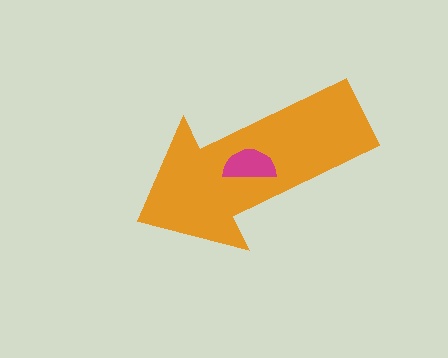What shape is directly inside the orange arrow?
The magenta semicircle.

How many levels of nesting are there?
2.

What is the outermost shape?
The orange arrow.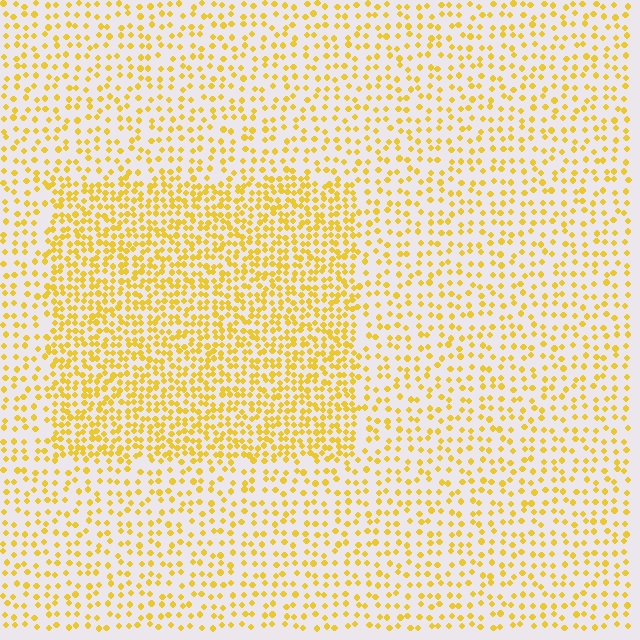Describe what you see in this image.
The image contains small yellow elements arranged at two different densities. A rectangle-shaped region is visible where the elements are more densely packed than the surrounding area.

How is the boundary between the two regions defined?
The boundary is defined by a change in element density (approximately 2.0x ratio). All elements are the same color, size, and shape.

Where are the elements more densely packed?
The elements are more densely packed inside the rectangle boundary.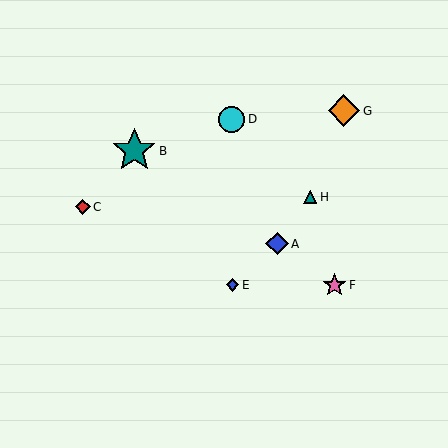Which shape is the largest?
The teal star (labeled B) is the largest.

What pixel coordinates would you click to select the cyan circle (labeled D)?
Click at (232, 119) to select the cyan circle D.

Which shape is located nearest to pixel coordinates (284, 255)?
The blue diamond (labeled A) at (277, 244) is nearest to that location.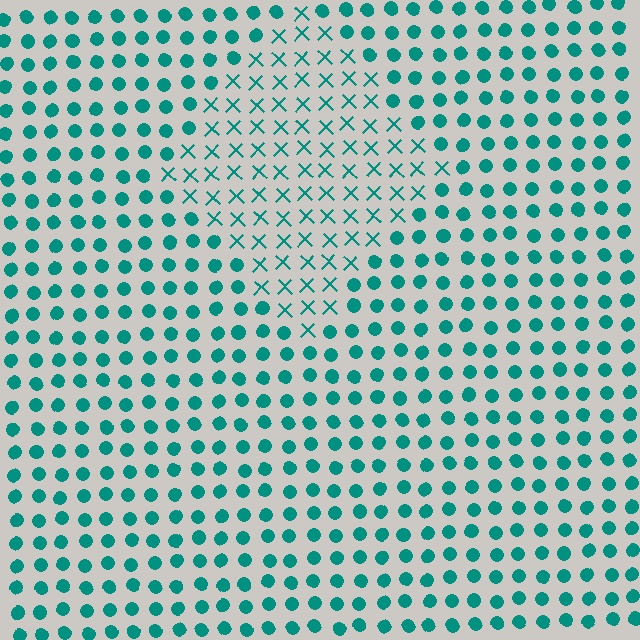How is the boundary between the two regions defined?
The boundary is defined by a change in element shape: X marks inside vs. circles outside. All elements share the same color and spacing.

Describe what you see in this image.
The image is filled with small teal elements arranged in a uniform grid. A diamond-shaped region contains X marks, while the surrounding area contains circles. The boundary is defined purely by the change in element shape.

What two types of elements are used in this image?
The image uses X marks inside the diamond region and circles outside it.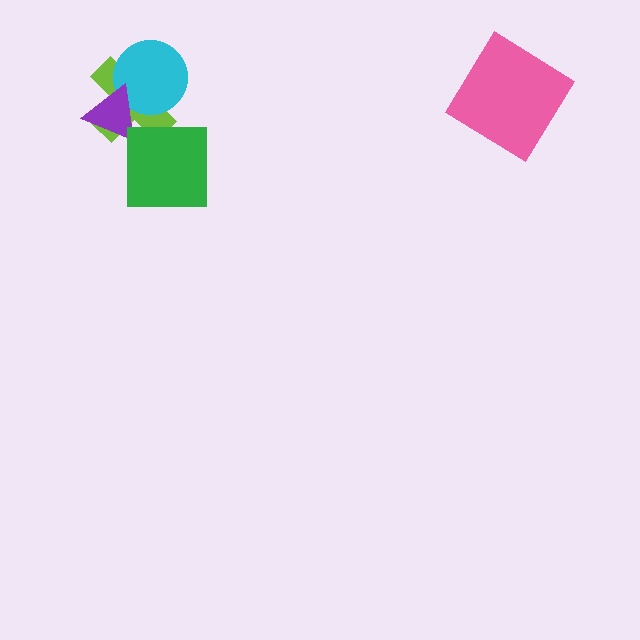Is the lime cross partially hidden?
Yes, it is partially covered by another shape.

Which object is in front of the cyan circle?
The purple triangle is in front of the cyan circle.